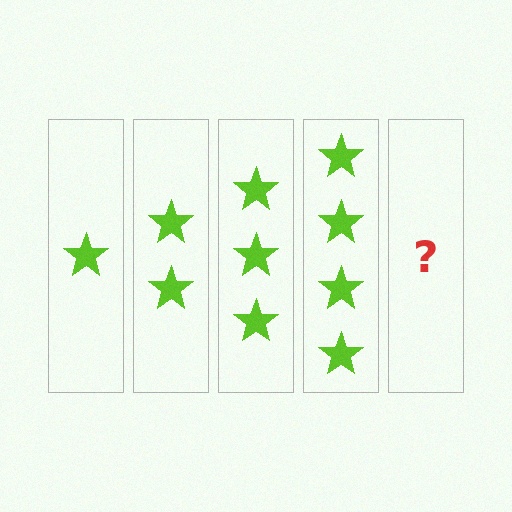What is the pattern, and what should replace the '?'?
The pattern is that each step adds one more star. The '?' should be 5 stars.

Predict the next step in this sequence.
The next step is 5 stars.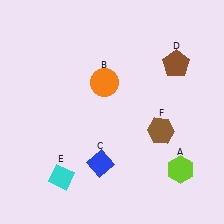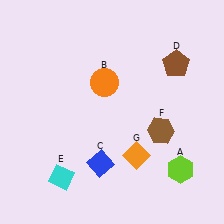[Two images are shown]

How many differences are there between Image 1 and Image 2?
There is 1 difference between the two images.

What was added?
An orange diamond (G) was added in Image 2.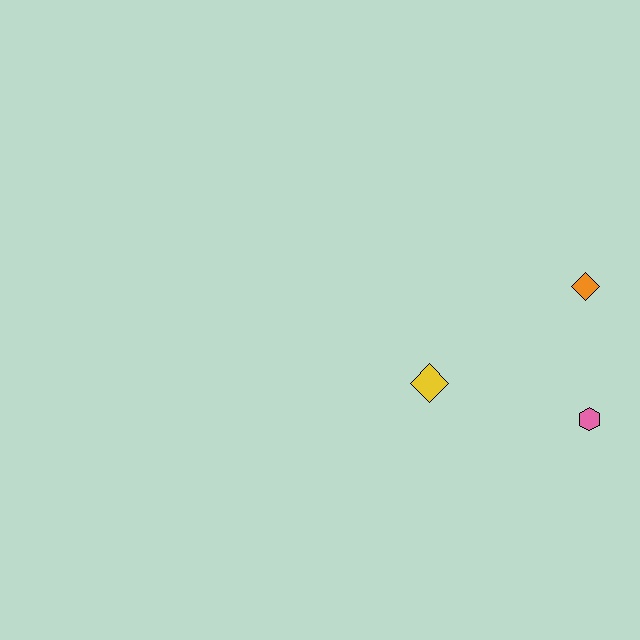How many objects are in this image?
There are 3 objects.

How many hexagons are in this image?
There is 1 hexagon.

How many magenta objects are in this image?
There are no magenta objects.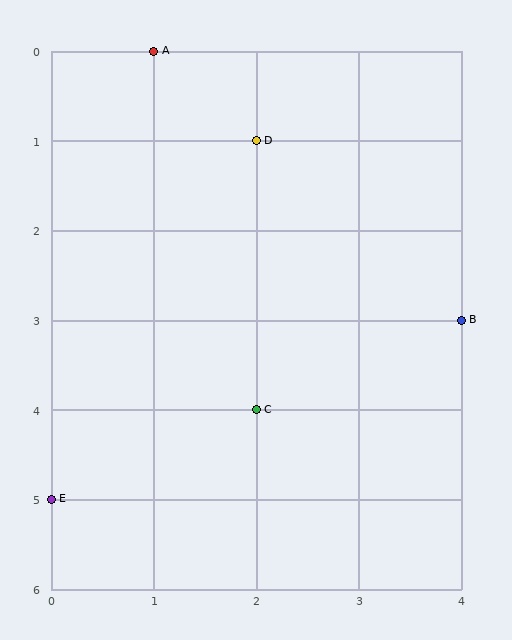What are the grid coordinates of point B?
Point B is at grid coordinates (4, 3).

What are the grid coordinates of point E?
Point E is at grid coordinates (0, 5).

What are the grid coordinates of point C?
Point C is at grid coordinates (2, 4).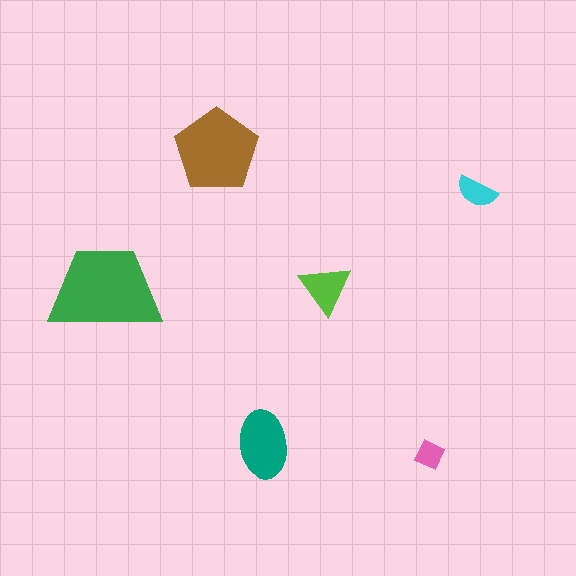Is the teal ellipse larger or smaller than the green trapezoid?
Smaller.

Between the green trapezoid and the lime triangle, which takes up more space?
The green trapezoid.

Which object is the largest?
The green trapezoid.